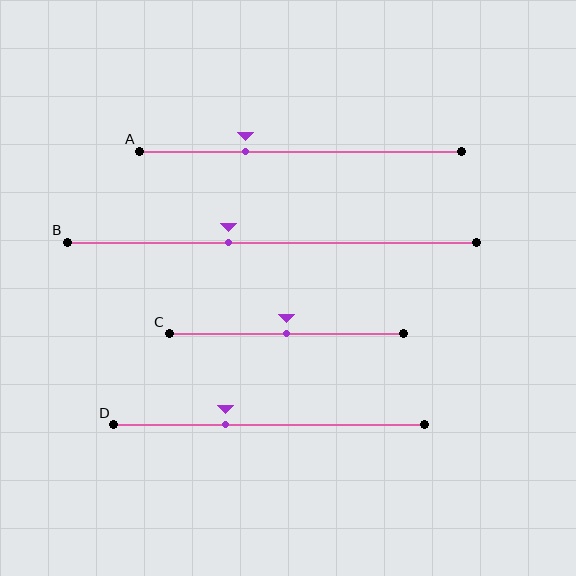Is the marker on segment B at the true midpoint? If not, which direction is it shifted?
No, the marker on segment B is shifted to the left by about 11% of the segment length.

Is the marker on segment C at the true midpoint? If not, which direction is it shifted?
Yes, the marker on segment C is at the true midpoint.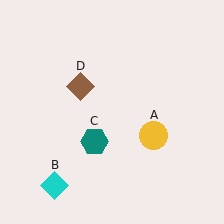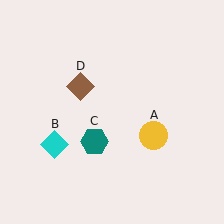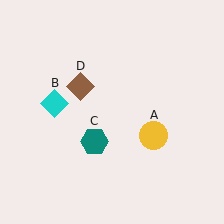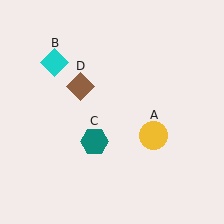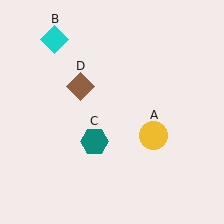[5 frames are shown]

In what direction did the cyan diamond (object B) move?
The cyan diamond (object B) moved up.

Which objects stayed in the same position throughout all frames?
Yellow circle (object A) and teal hexagon (object C) and brown diamond (object D) remained stationary.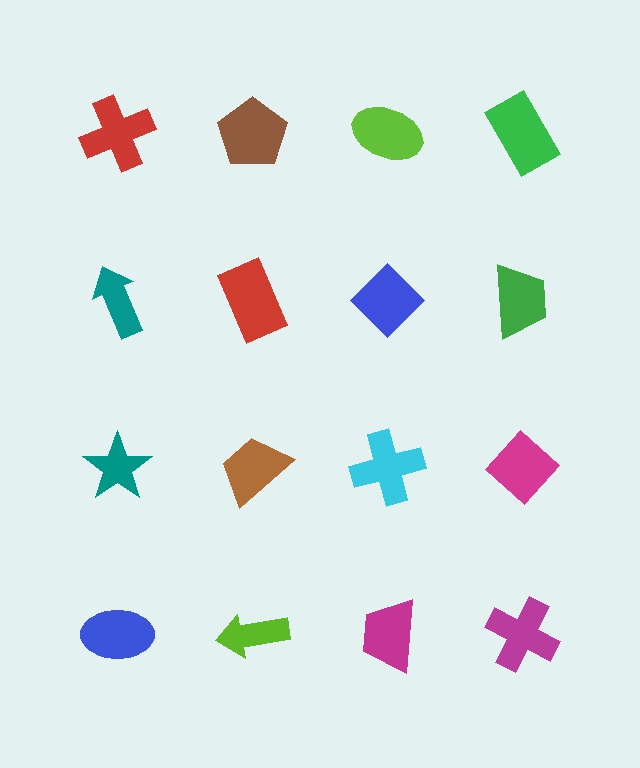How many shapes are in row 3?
4 shapes.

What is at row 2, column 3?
A blue diamond.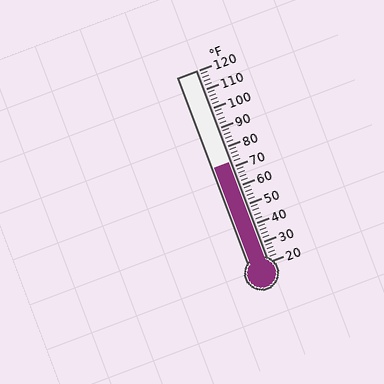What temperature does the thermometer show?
The thermometer shows approximately 72°F.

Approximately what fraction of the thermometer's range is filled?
The thermometer is filled to approximately 50% of its range.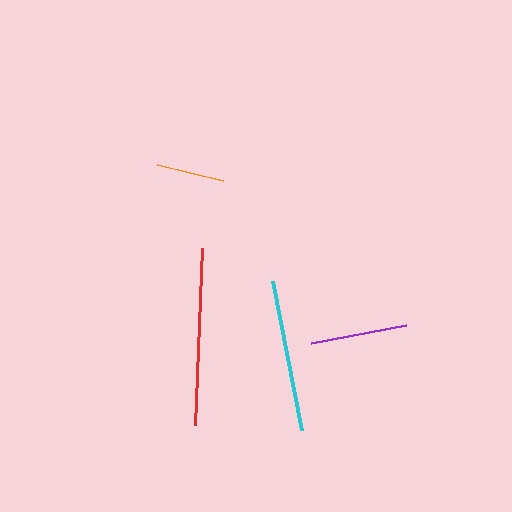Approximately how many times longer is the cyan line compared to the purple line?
The cyan line is approximately 1.6 times the length of the purple line.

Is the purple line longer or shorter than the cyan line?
The cyan line is longer than the purple line.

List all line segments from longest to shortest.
From longest to shortest: red, cyan, purple, orange.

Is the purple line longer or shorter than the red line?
The red line is longer than the purple line.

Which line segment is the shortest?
The orange line is the shortest at approximately 68 pixels.